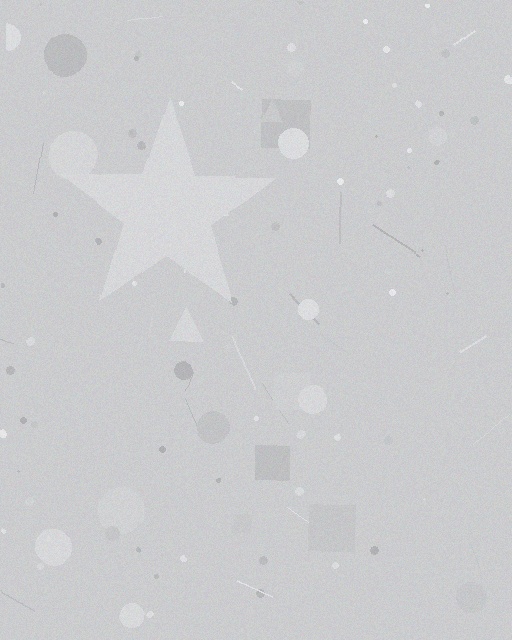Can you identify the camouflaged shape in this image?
The camouflaged shape is a star.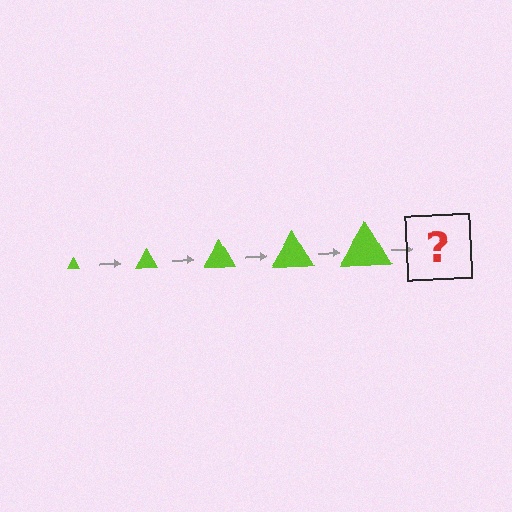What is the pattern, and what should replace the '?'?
The pattern is that the triangle gets progressively larger each step. The '?' should be a lime triangle, larger than the previous one.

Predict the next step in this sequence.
The next step is a lime triangle, larger than the previous one.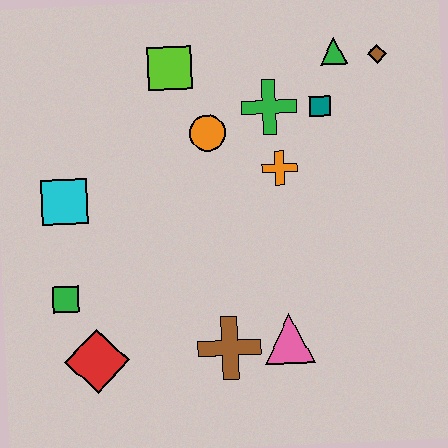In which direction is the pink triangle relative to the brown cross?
The pink triangle is to the right of the brown cross.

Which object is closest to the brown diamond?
The green triangle is closest to the brown diamond.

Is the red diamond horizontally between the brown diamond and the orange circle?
No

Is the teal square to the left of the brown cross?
No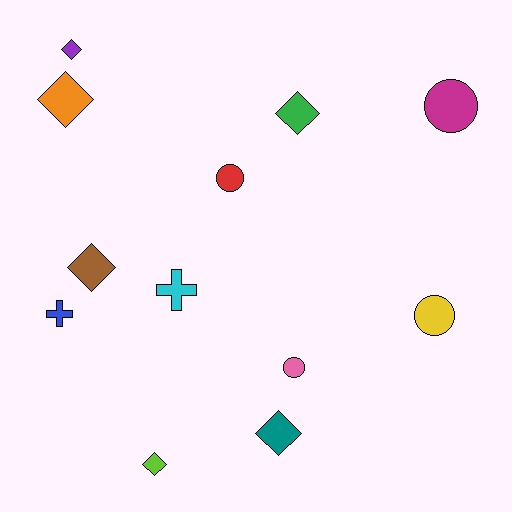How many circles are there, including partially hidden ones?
There are 4 circles.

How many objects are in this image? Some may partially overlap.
There are 12 objects.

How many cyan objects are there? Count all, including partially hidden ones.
There is 1 cyan object.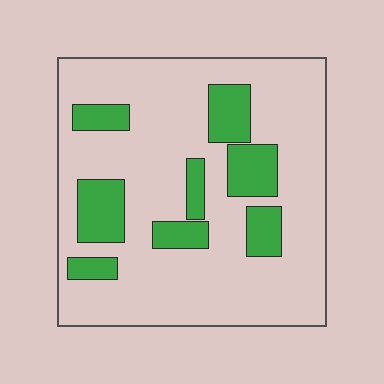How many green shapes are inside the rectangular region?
8.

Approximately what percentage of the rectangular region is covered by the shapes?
Approximately 20%.